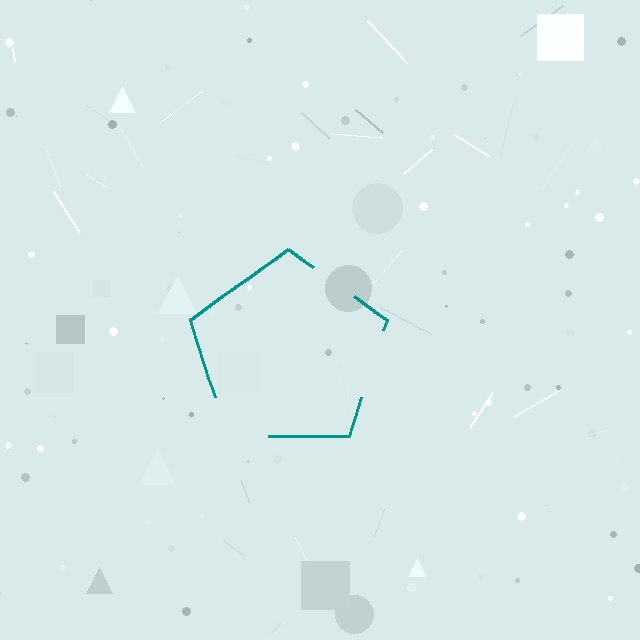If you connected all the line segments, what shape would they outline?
They would outline a pentagon.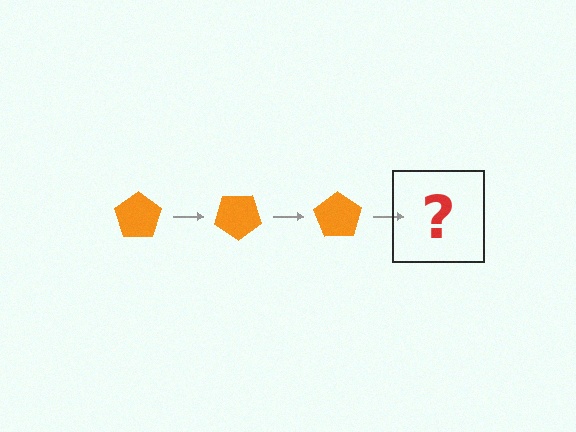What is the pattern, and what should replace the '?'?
The pattern is that the pentagon rotates 35 degrees each step. The '?' should be an orange pentagon rotated 105 degrees.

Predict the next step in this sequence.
The next step is an orange pentagon rotated 105 degrees.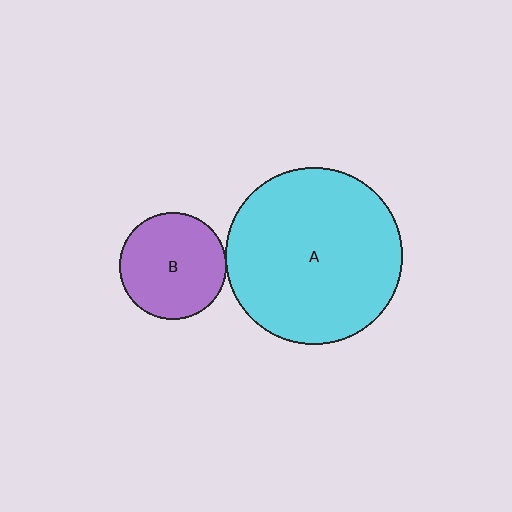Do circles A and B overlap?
Yes.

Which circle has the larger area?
Circle A (cyan).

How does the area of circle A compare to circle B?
Approximately 2.7 times.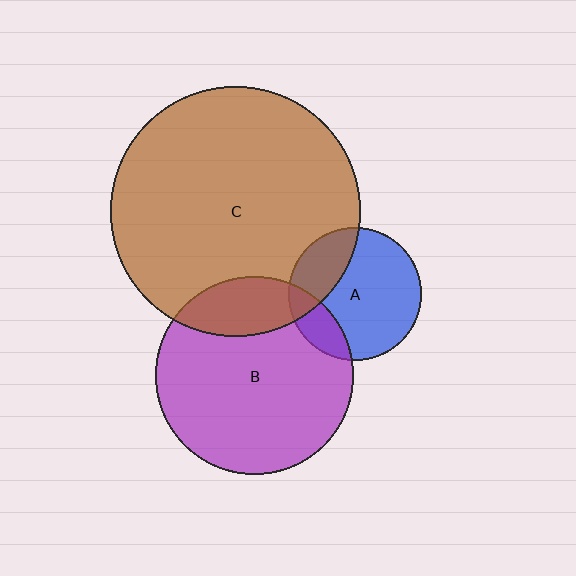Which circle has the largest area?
Circle C (brown).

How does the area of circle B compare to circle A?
Approximately 2.2 times.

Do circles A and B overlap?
Yes.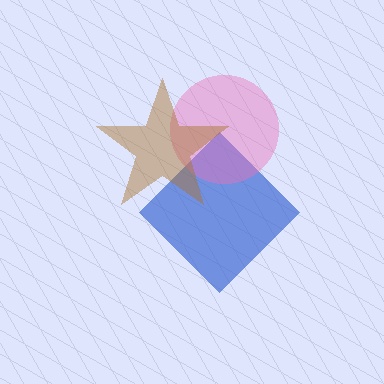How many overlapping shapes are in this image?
There are 3 overlapping shapes in the image.